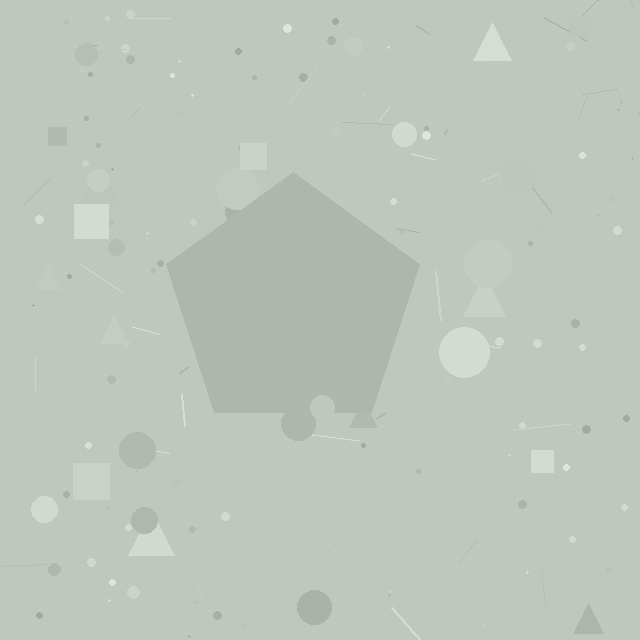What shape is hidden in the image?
A pentagon is hidden in the image.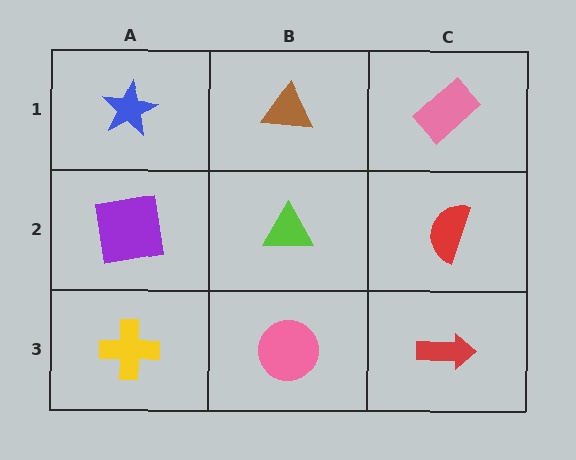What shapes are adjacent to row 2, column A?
A blue star (row 1, column A), a yellow cross (row 3, column A), a lime triangle (row 2, column B).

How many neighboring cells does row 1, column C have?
2.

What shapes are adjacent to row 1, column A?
A purple square (row 2, column A), a brown triangle (row 1, column B).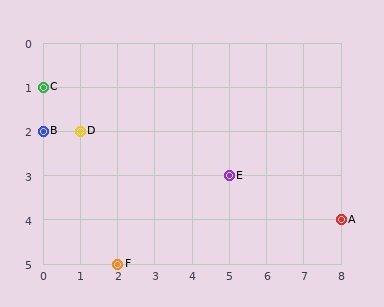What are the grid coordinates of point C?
Point C is at grid coordinates (0, 1).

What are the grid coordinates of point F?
Point F is at grid coordinates (2, 5).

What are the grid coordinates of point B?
Point B is at grid coordinates (0, 2).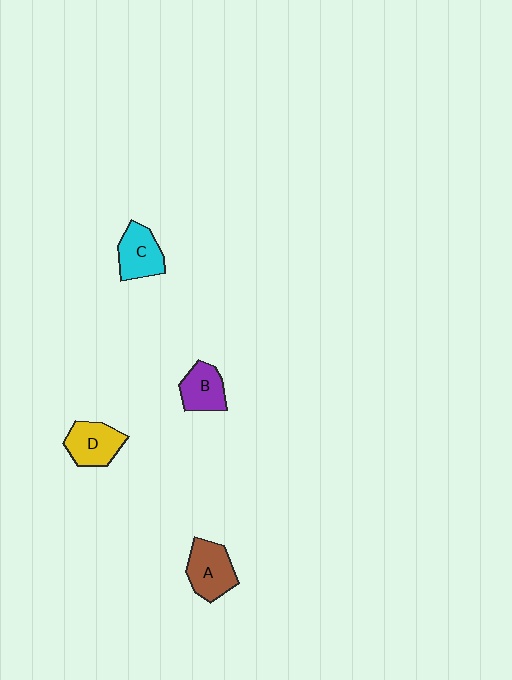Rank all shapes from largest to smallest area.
From largest to smallest: A (brown), D (yellow), C (cyan), B (purple).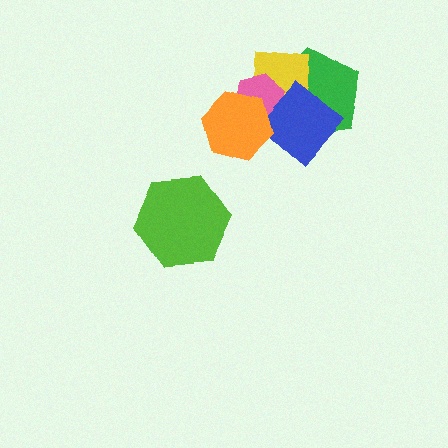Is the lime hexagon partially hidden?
No, no other shape covers it.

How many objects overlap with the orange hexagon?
3 objects overlap with the orange hexagon.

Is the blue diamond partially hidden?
Yes, it is partially covered by another shape.